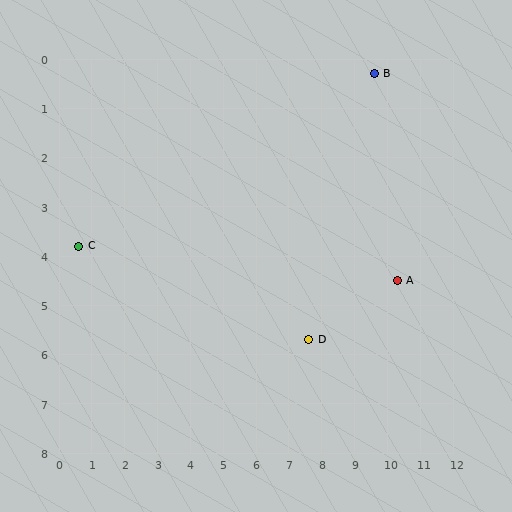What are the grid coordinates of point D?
Point D is at approximately (7.6, 5.7).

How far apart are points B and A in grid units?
Points B and A are about 4.3 grid units apart.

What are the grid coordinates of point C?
Point C is at approximately (0.6, 3.8).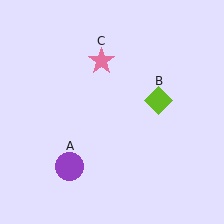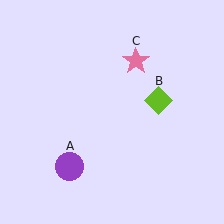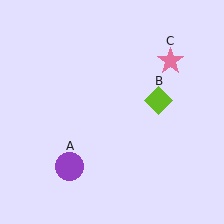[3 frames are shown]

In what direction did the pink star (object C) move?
The pink star (object C) moved right.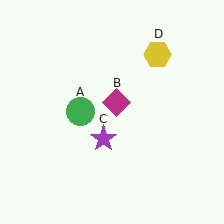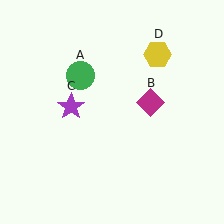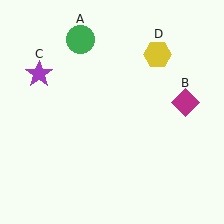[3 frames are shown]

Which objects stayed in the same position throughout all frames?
Yellow hexagon (object D) remained stationary.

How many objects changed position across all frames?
3 objects changed position: green circle (object A), magenta diamond (object B), purple star (object C).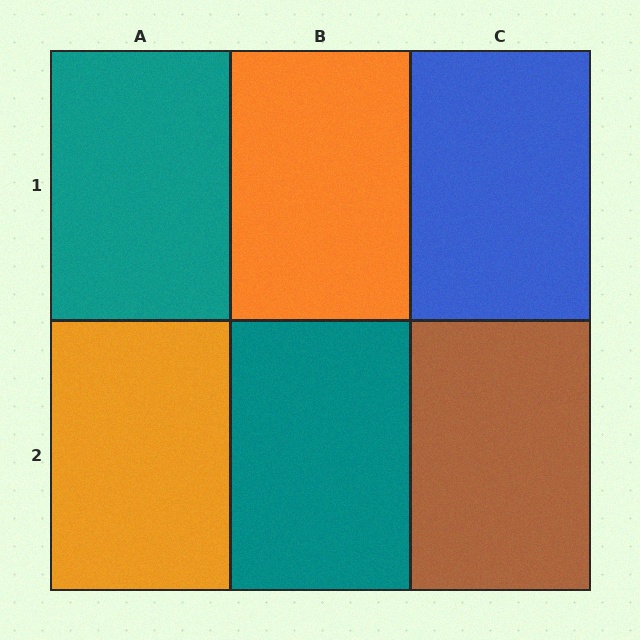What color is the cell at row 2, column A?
Orange.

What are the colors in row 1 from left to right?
Teal, orange, blue.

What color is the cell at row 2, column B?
Teal.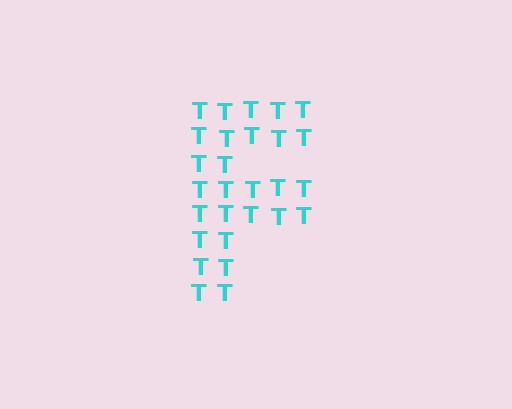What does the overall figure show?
The overall figure shows the letter F.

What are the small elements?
The small elements are letter T's.